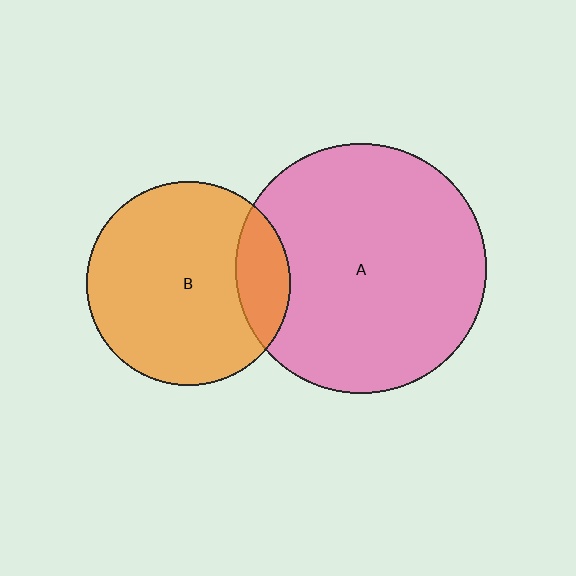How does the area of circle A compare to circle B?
Approximately 1.5 times.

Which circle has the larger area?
Circle A (pink).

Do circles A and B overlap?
Yes.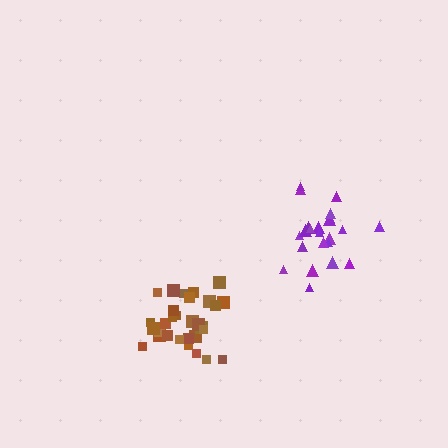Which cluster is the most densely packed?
Brown.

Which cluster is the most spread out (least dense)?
Purple.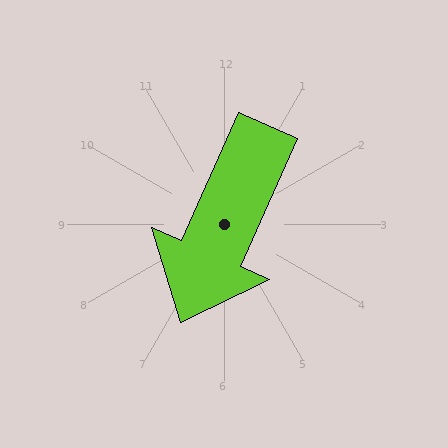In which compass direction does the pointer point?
Southwest.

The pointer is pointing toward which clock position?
Roughly 7 o'clock.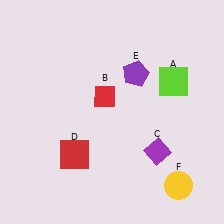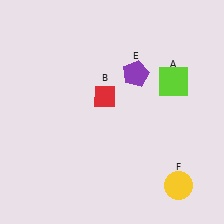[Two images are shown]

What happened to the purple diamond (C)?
The purple diamond (C) was removed in Image 2. It was in the bottom-right area of Image 1.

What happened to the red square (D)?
The red square (D) was removed in Image 2. It was in the bottom-left area of Image 1.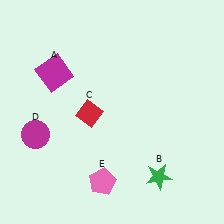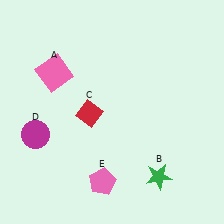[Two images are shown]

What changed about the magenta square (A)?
In Image 1, A is magenta. In Image 2, it changed to pink.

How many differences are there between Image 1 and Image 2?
There is 1 difference between the two images.